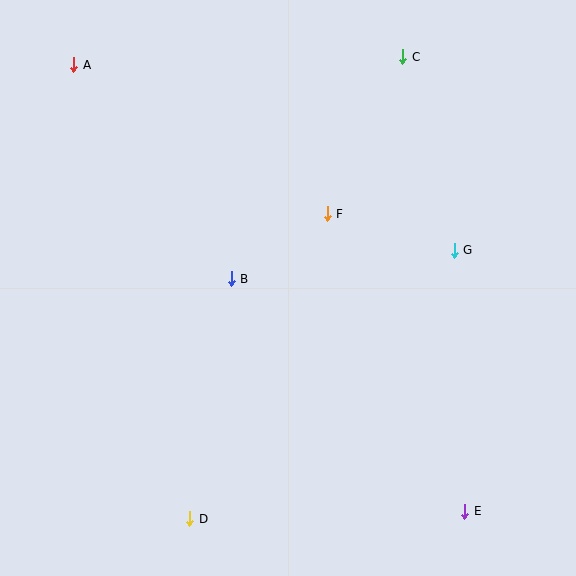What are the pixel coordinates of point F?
Point F is at (327, 214).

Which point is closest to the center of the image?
Point B at (231, 279) is closest to the center.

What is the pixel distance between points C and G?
The distance between C and G is 200 pixels.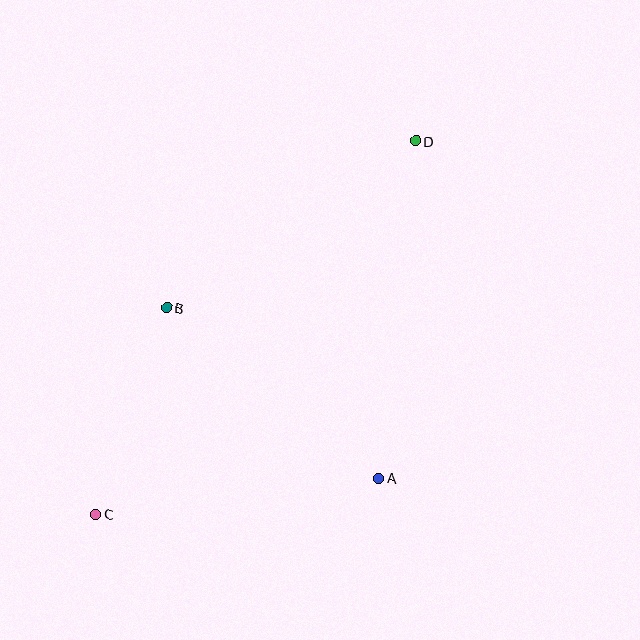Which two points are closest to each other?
Points B and C are closest to each other.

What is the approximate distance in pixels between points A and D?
The distance between A and D is approximately 339 pixels.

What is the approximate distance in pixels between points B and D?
The distance between B and D is approximately 299 pixels.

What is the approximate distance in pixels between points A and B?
The distance between A and B is approximately 272 pixels.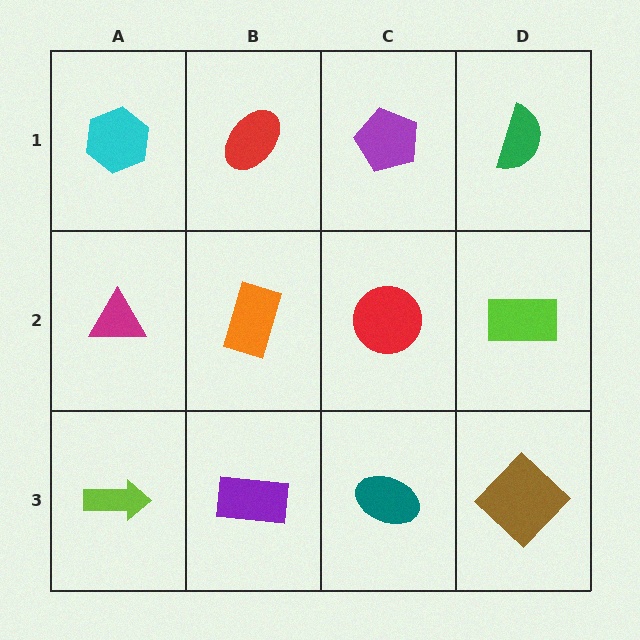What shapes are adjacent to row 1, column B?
An orange rectangle (row 2, column B), a cyan hexagon (row 1, column A), a purple pentagon (row 1, column C).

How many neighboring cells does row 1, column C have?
3.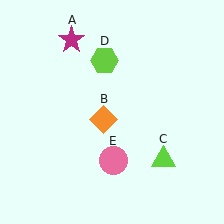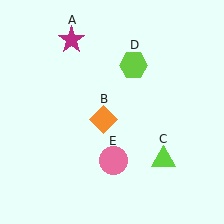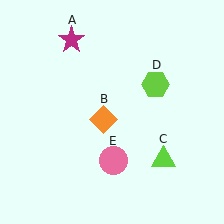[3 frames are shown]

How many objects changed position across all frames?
1 object changed position: lime hexagon (object D).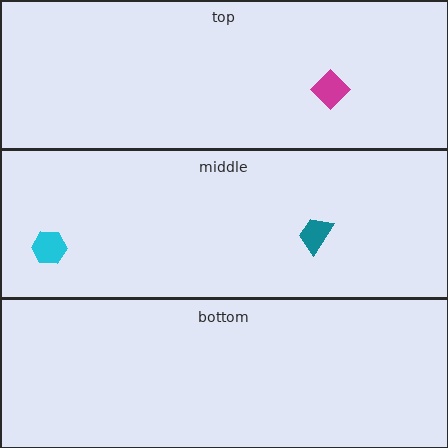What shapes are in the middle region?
The teal trapezoid, the cyan hexagon.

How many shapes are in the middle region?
2.